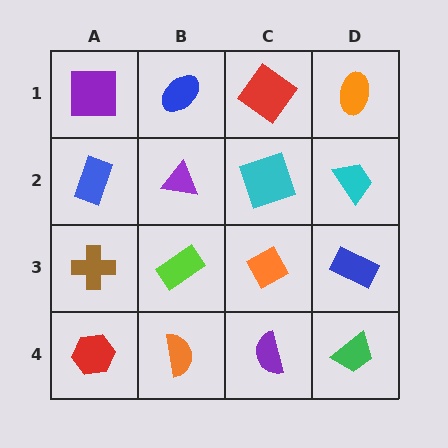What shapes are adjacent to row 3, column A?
A blue rectangle (row 2, column A), a red hexagon (row 4, column A), a lime rectangle (row 3, column B).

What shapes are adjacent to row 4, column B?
A lime rectangle (row 3, column B), a red hexagon (row 4, column A), a purple semicircle (row 4, column C).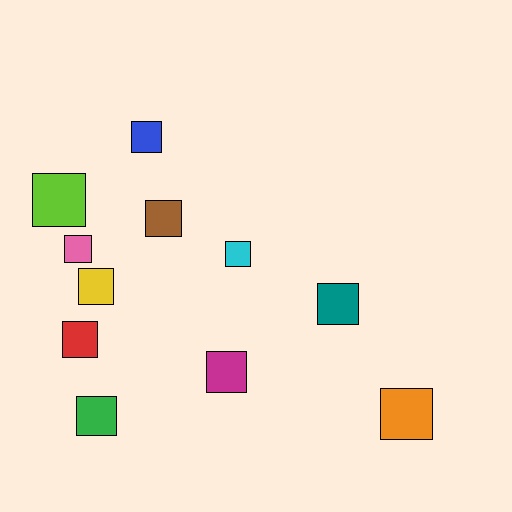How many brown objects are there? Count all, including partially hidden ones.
There is 1 brown object.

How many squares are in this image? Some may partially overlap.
There are 11 squares.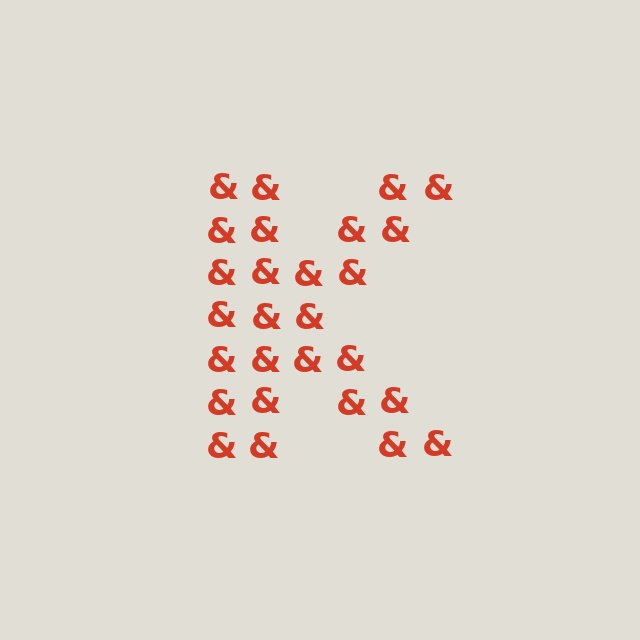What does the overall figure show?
The overall figure shows the letter K.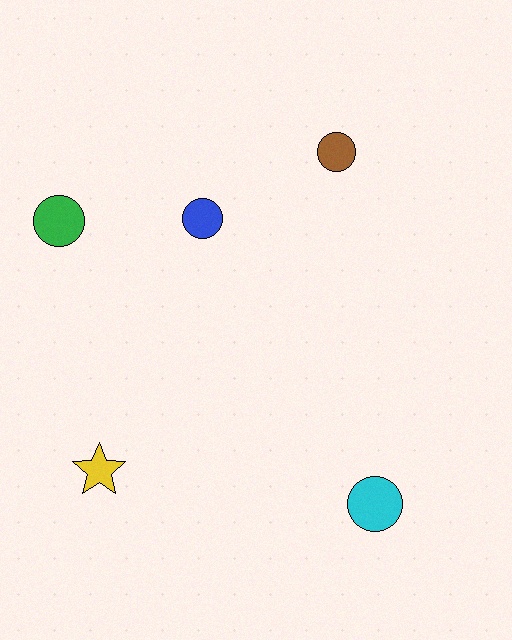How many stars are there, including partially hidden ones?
There is 1 star.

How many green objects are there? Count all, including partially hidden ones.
There is 1 green object.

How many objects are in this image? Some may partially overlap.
There are 5 objects.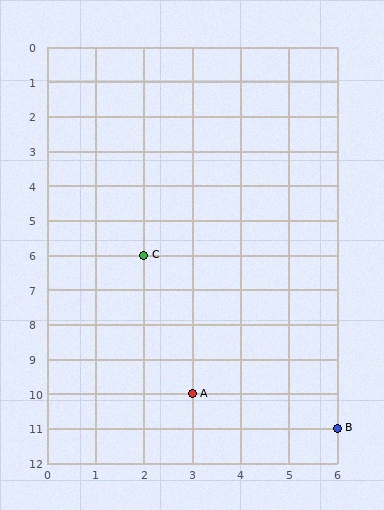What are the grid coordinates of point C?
Point C is at grid coordinates (2, 6).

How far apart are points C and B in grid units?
Points C and B are 4 columns and 5 rows apart (about 6.4 grid units diagonally).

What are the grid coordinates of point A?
Point A is at grid coordinates (3, 10).